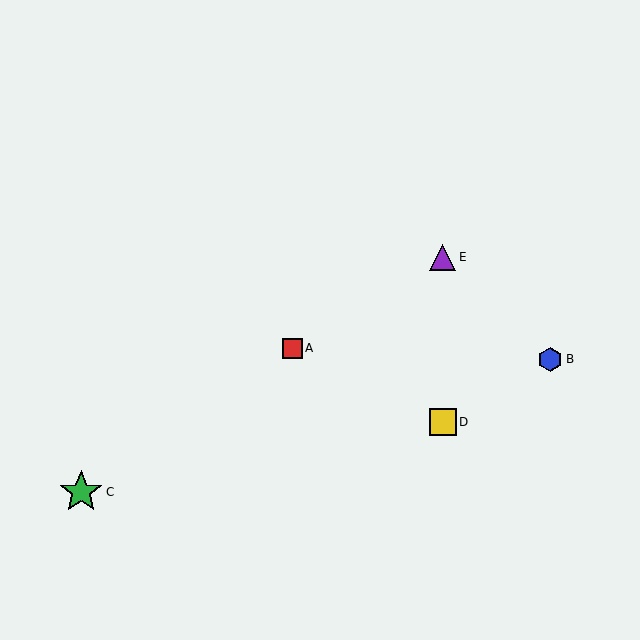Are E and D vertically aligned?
Yes, both are at x≈443.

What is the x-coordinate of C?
Object C is at x≈81.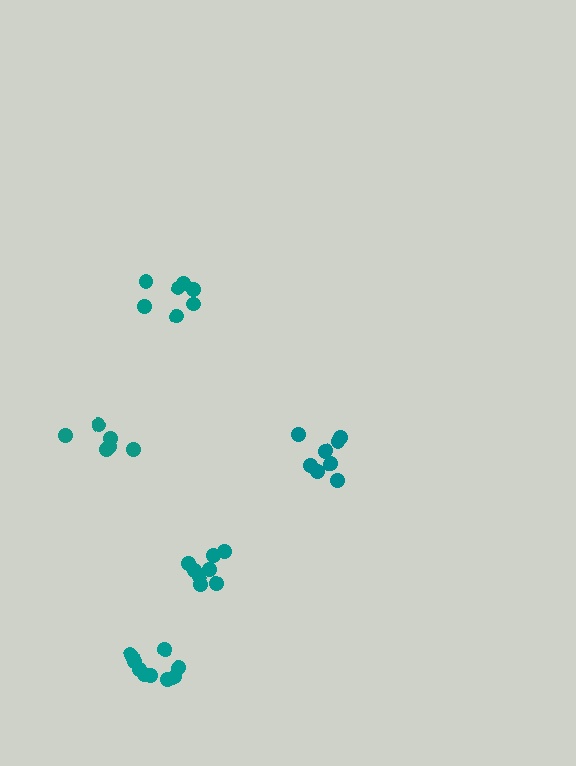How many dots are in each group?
Group 1: 10 dots, Group 2: 8 dots, Group 3: 6 dots, Group 4: 7 dots, Group 5: 8 dots (39 total).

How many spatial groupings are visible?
There are 5 spatial groupings.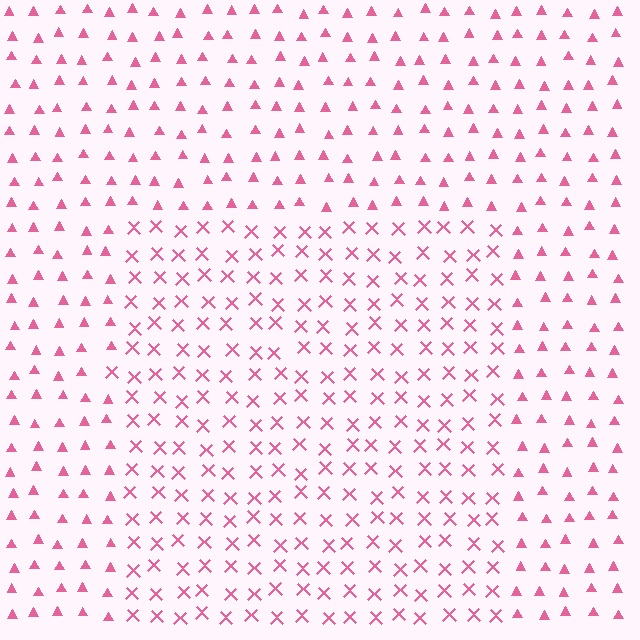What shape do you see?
I see a rectangle.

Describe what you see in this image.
The image is filled with small pink elements arranged in a uniform grid. A rectangle-shaped region contains X marks, while the surrounding area contains triangles. The boundary is defined purely by the change in element shape.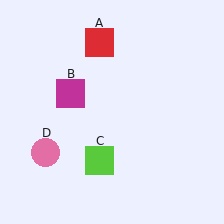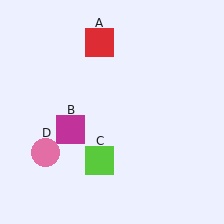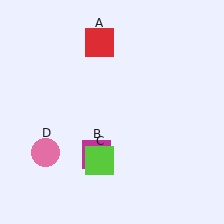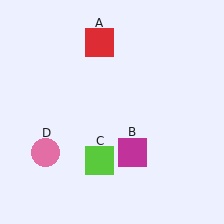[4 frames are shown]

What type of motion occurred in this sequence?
The magenta square (object B) rotated counterclockwise around the center of the scene.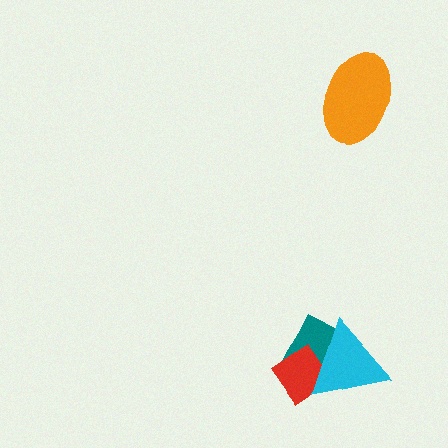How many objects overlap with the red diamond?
2 objects overlap with the red diamond.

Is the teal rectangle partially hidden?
Yes, it is partially covered by another shape.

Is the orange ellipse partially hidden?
No, no other shape covers it.